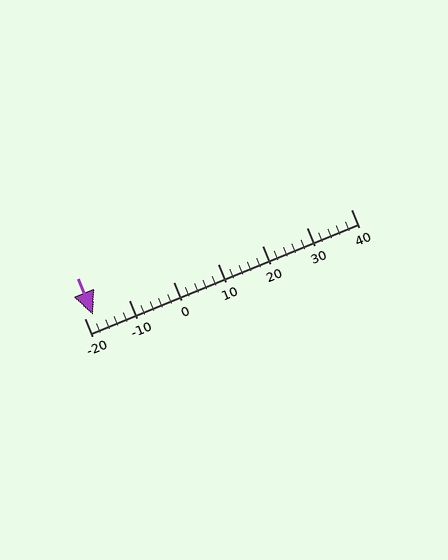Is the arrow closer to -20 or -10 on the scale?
The arrow is closer to -20.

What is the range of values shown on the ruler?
The ruler shows values from -20 to 40.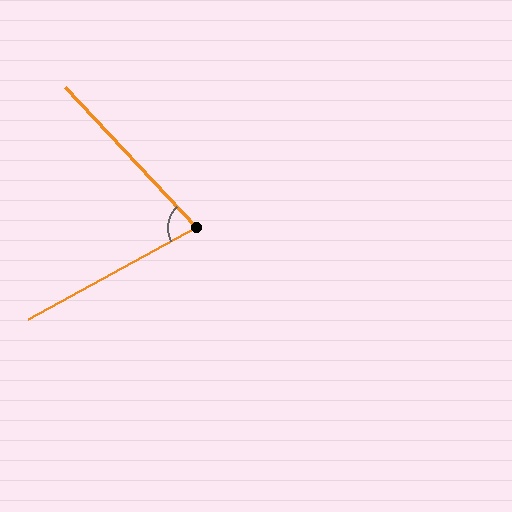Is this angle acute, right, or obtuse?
It is acute.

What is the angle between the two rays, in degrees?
Approximately 76 degrees.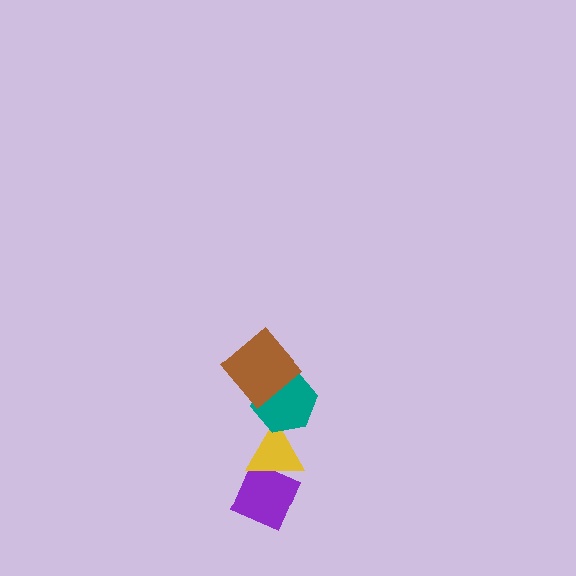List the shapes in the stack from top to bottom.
From top to bottom: the brown diamond, the teal hexagon, the yellow triangle, the purple diamond.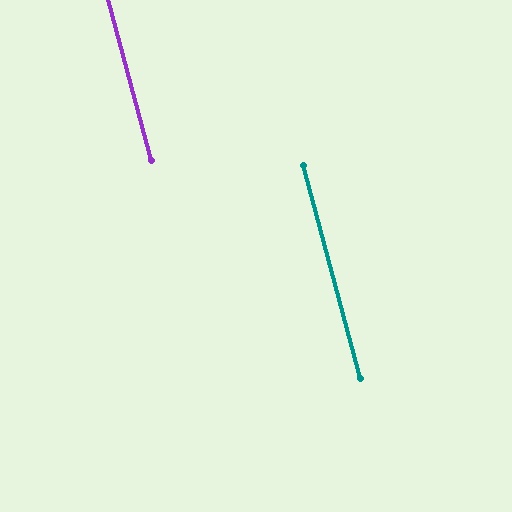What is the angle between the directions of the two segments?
Approximately 0 degrees.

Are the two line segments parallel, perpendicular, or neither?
Parallel — their directions differ by only 0.1°.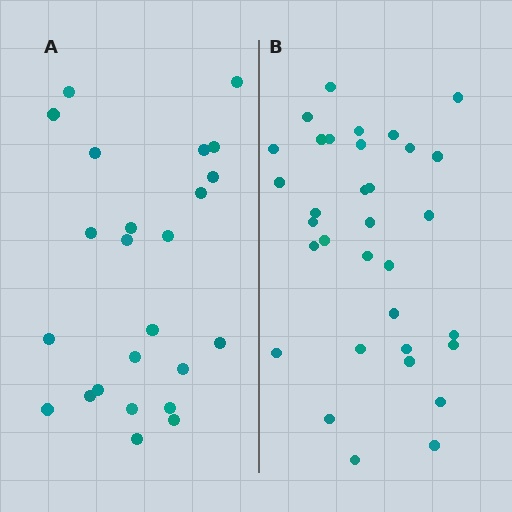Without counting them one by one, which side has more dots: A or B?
Region B (the right region) has more dots.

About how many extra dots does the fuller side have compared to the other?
Region B has roughly 8 or so more dots than region A.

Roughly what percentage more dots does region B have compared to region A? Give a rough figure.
About 40% more.